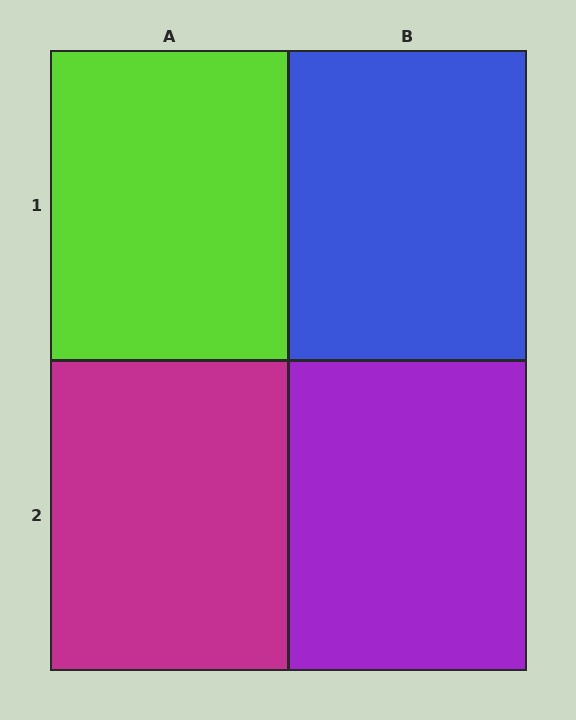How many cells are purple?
1 cell is purple.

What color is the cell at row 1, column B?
Blue.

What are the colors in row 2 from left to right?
Magenta, purple.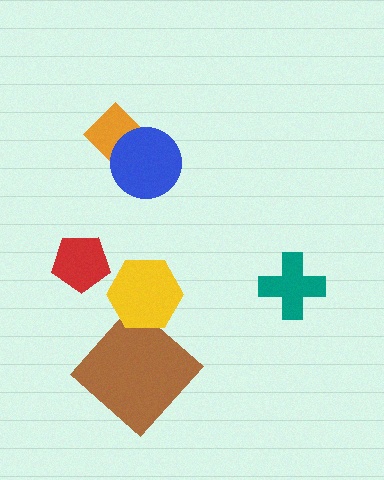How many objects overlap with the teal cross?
0 objects overlap with the teal cross.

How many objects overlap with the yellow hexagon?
1 object overlaps with the yellow hexagon.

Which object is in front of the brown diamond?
The yellow hexagon is in front of the brown diamond.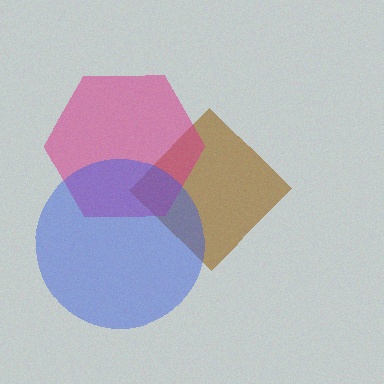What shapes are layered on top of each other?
The layered shapes are: a brown diamond, a magenta hexagon, a blue circle.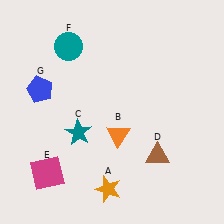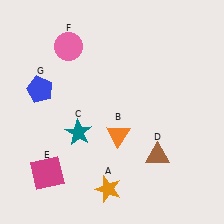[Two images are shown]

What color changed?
The circle (F) changed from teal in Image 1 to pink in Image 2.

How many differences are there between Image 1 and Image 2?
There is 1 difference between the two images.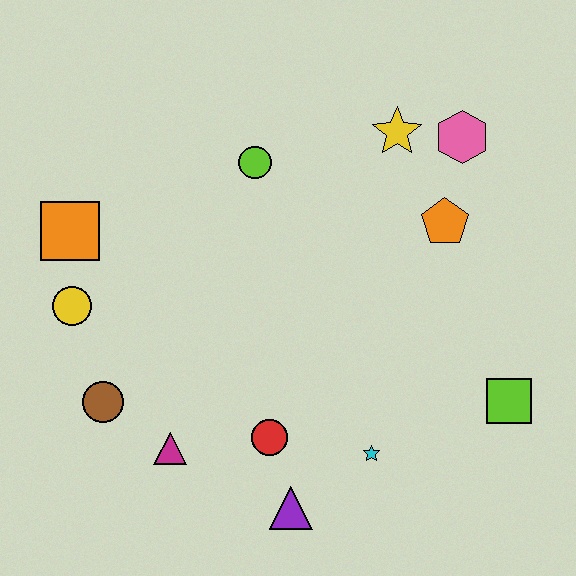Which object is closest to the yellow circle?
The orange square is closest to the yellow circle.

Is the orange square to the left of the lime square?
Yes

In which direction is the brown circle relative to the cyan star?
The brown circle is to the left of the cyan star.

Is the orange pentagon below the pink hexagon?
Yes